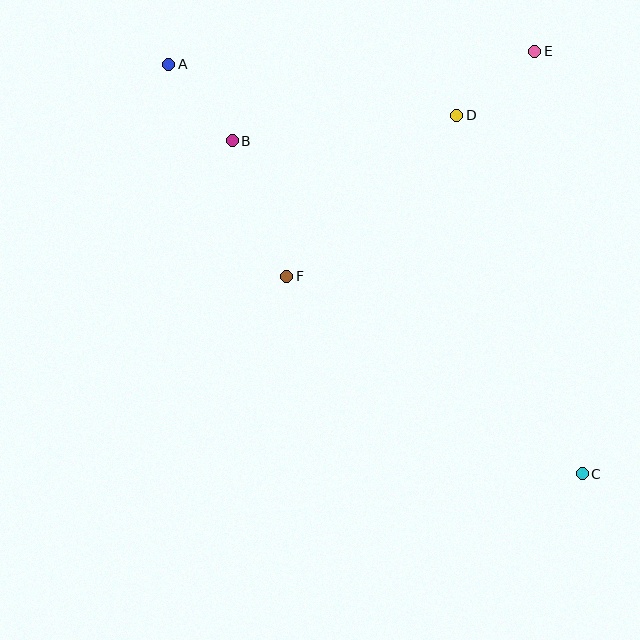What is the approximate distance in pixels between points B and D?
The distance between B and D is approximately 226 pixels.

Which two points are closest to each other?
Points A and B are closest to each other.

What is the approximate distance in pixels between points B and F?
The distance between B and F is approximately 146 pixels.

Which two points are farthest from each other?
Points A and C are farthest from each other.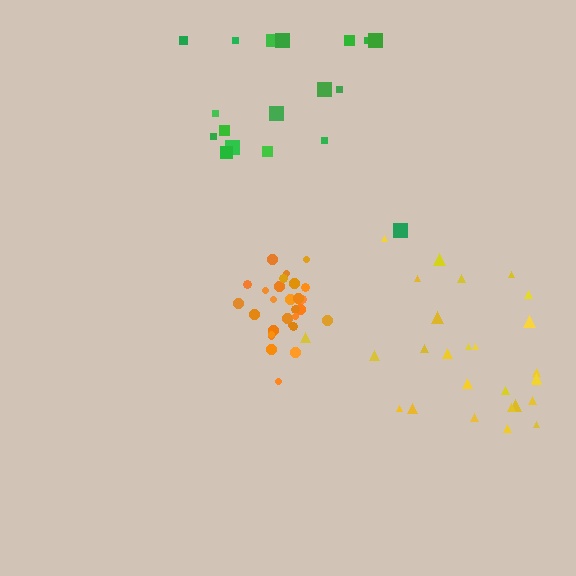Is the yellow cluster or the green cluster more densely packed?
Yellow.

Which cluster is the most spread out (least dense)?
Green.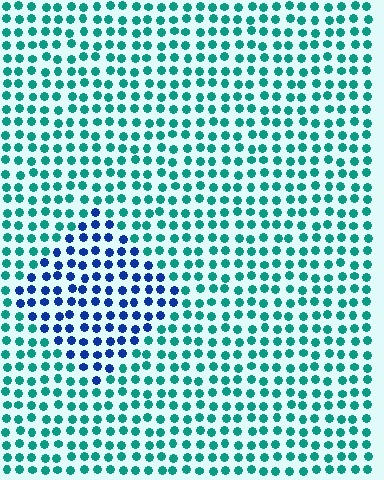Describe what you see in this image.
The image is filled with small teal elements in a uniform arrangement. A diamond-shaped region is visible where the elements are tinted to a slightly different hue, forming a subtle color boundary.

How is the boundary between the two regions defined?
The boundary is defined purely by a slight shift in hue (about 54 degrees). Spacing, size, and orientation are identical on both sides.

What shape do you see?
I see a diamond.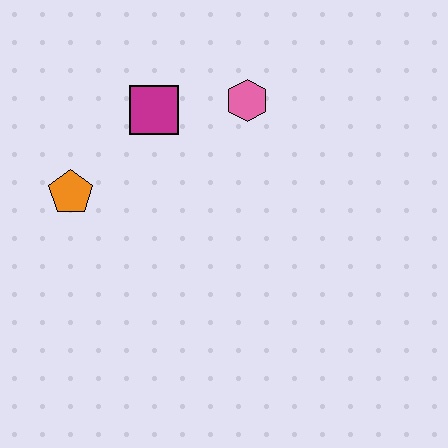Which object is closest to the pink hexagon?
The magenta square is closest to the pink hexagon.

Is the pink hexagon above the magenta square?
Yes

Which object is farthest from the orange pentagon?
The pink hexagon is farthest from the orange pentagon.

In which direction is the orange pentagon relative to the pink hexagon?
The orange pentagon is to the left of the pink hexagon.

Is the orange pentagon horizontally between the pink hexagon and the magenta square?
No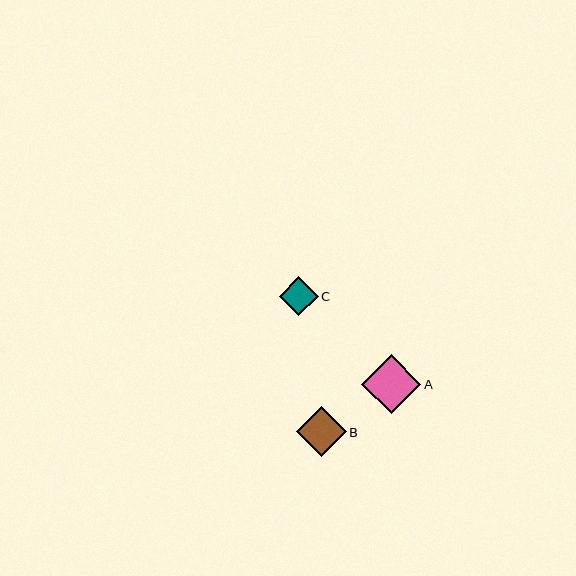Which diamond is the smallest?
Diamond C is the smallest with a size of approximately 39 pixels.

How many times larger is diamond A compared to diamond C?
Diamond A is approximately 1.5 times the size of diamond C.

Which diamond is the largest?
Diamond A is the largest with a size of approximately 59 pixels.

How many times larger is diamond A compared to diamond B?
Diamond A is approximately 1.2 times the size of diamond B.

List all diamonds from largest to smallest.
From largest to smallest: A, B, C.